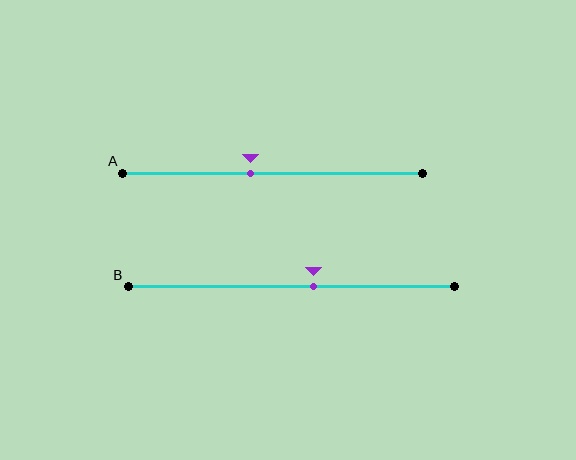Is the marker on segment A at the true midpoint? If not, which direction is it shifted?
No, the marker on segment A is shifted to the left by about 8% of the segment length.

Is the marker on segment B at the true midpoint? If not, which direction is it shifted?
No, the marker on segment B is shifted to the right by about 7% of the segment length.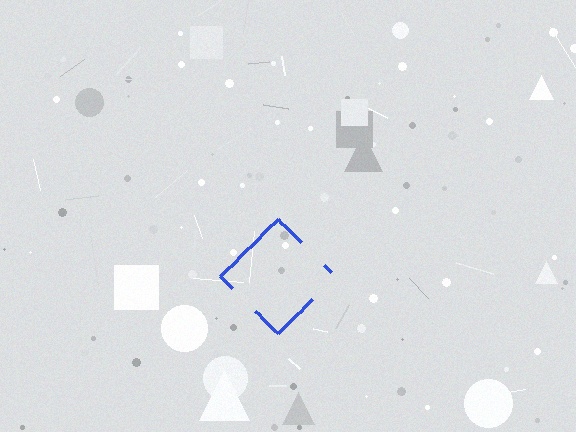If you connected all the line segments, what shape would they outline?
They would outline a diamond.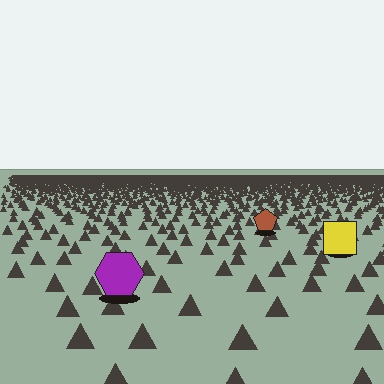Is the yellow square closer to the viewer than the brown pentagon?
Yes. The yellow square is closer — you can tell from the texture gradient: the ground texture is coarser near it.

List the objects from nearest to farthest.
From nearest to farthest: the purple hexagon, the yellow square, the brown pentagon.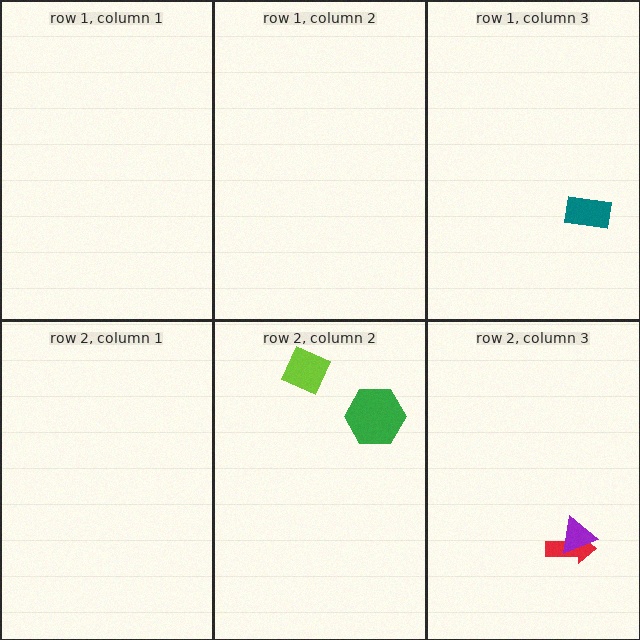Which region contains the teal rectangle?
The row 1, column 3 region.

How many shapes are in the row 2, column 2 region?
2.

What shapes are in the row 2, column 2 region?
The lime diamond, the green hexagon.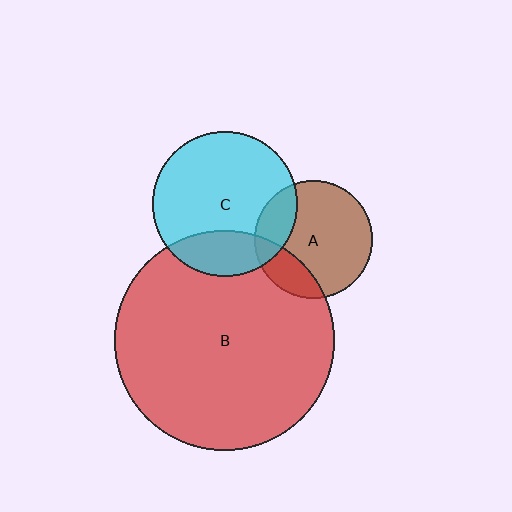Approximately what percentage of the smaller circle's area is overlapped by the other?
Approximately 20%.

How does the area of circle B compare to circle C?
Approximately 2.3 times.